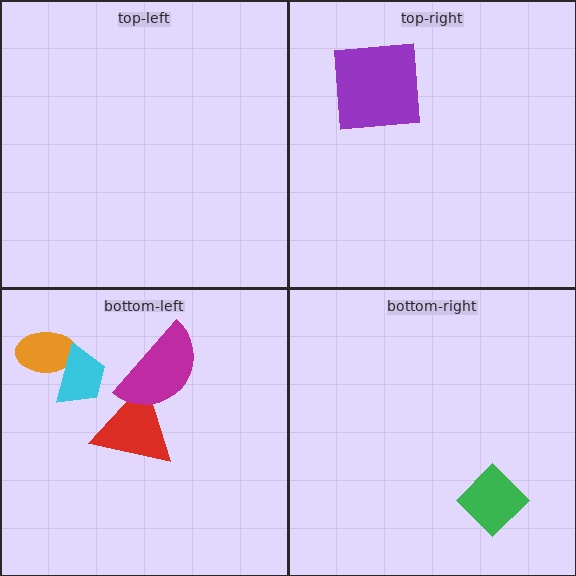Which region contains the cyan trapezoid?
The bottom-left region.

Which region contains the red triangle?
The bottom-left region.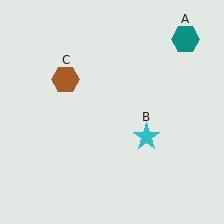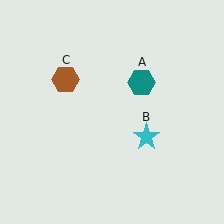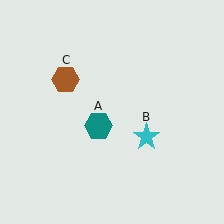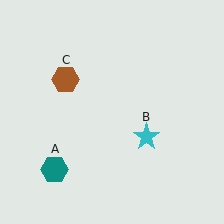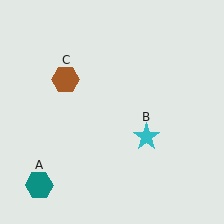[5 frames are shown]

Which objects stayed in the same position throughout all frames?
Cyan star (object B) and brown hexagon (object C) remained stationary.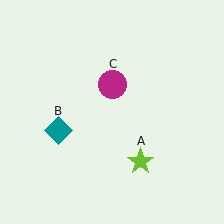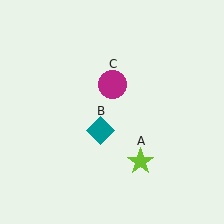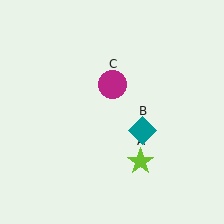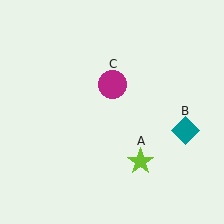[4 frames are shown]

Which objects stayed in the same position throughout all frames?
Lime star (object A) and magenta circle (object C) remained stationary.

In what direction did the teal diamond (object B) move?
The teal diamond (object B) moved right.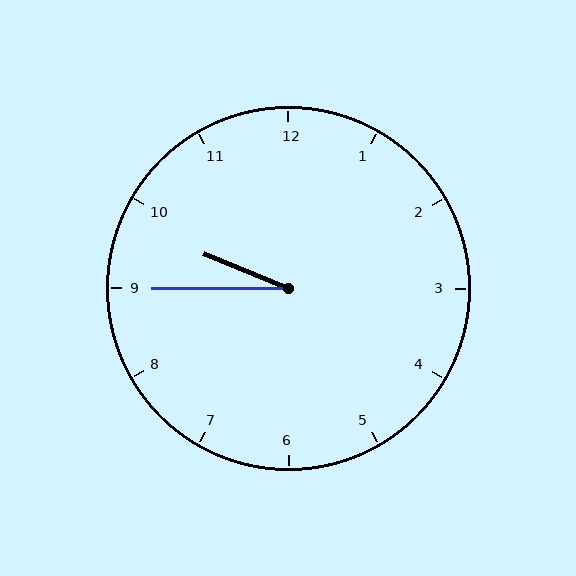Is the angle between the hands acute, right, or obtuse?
It is acute.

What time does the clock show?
9:45.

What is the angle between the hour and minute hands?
Approximately 22 degrees.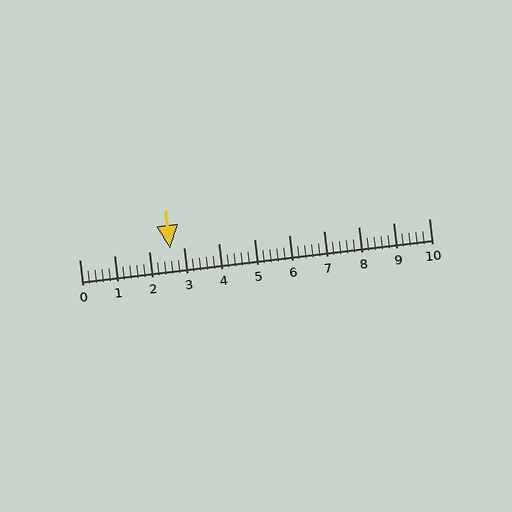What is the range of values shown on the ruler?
The ruler shows values from 0 to 10.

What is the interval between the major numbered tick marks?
The major tick marks are spaced 1 units apart.